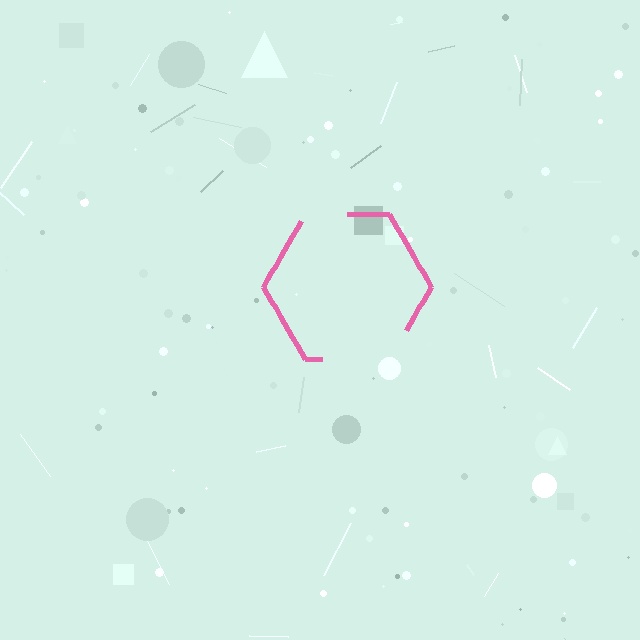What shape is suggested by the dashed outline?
The dashed outline suggests a hexagon.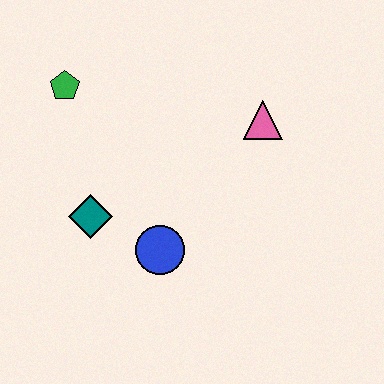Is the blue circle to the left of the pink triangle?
Yes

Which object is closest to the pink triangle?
The blue circle is closest to the pink triangle.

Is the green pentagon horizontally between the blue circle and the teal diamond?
No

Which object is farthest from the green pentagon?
The pink triangle is farthest from the green pentagon.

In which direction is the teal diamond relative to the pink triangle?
The teal diamond is to the left of the pink triangle.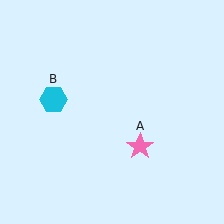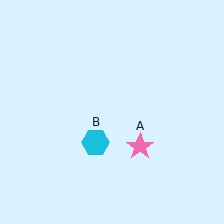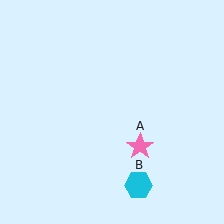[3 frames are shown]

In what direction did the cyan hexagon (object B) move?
The cyan hexagon (object B) moved down and to the right.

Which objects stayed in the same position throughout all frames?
Pink star (object A) remained stationary.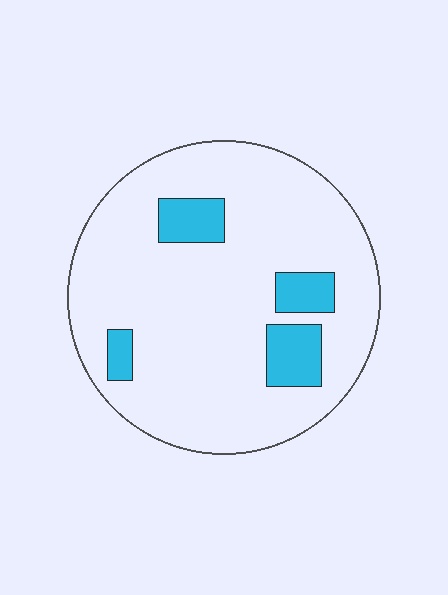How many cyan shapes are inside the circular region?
4.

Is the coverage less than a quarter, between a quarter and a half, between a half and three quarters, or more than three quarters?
Less than a quarter.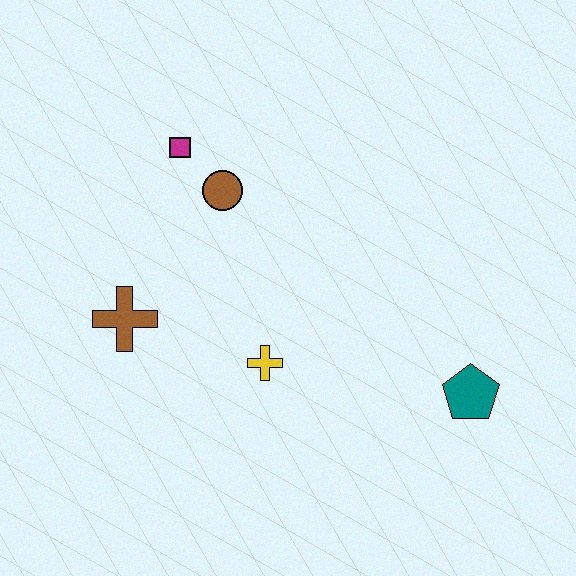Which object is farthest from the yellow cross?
The magenta square is farthest from the yellow cross.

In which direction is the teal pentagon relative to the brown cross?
The teal pentagon is to the right of the brown cross.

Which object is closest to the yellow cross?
The brown cross is closest to the yellow cross.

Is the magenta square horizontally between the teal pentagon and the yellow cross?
No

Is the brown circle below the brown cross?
No